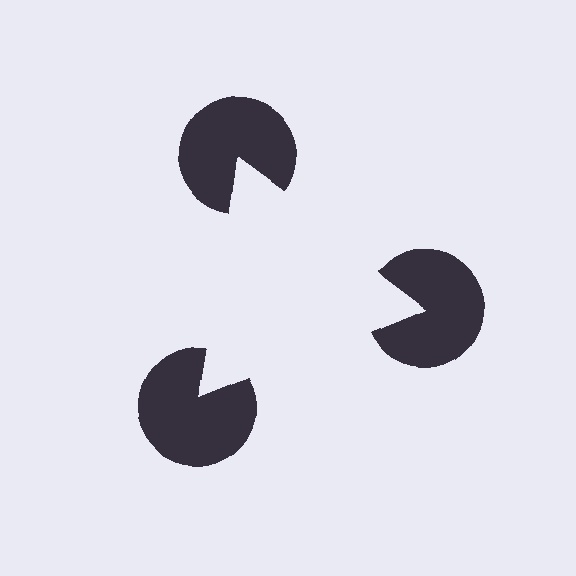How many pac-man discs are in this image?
There are 3 — one at each vertex of the illusory triangle.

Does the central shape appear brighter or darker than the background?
It typically appears slightly brighter than the background, even though no actual brightness change is drawn.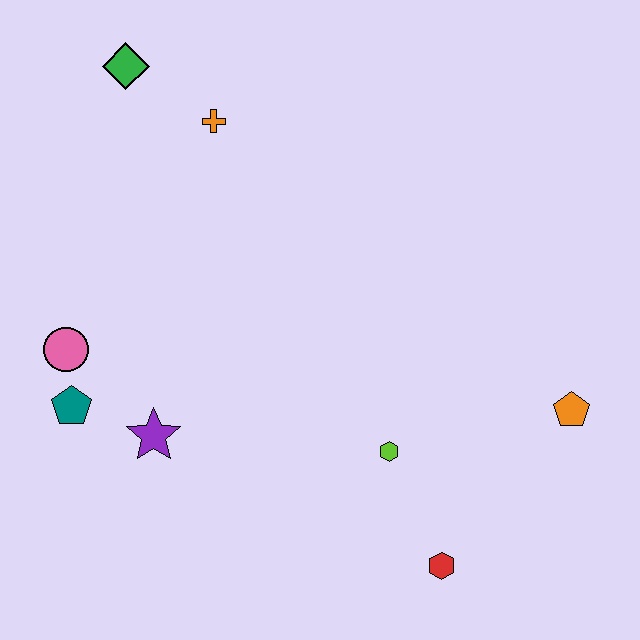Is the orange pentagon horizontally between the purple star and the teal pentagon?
No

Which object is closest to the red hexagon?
The lime hexagon is closest to the red hexagon.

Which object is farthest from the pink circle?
The orange pentagon is farthest from the pink circle.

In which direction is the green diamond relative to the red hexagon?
The green diamond is above the red hexagon.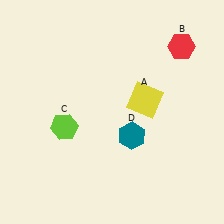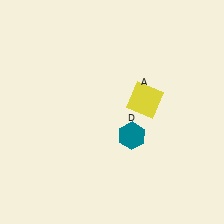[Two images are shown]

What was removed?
The red hexagon (B), the lime hexagon (C) were removed in Image 2.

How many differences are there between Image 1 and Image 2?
There are 2 differences between the two images.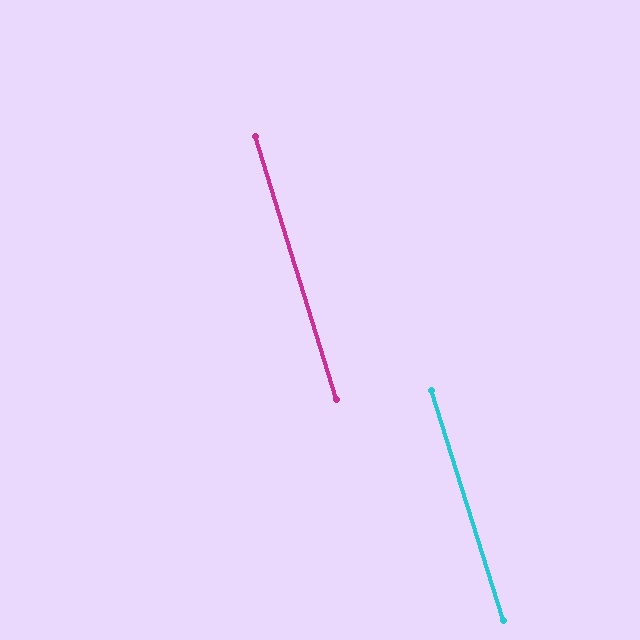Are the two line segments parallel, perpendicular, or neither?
Parallel — their directions differ by only 0.3°.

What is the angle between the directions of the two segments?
Approximately 0 degrees.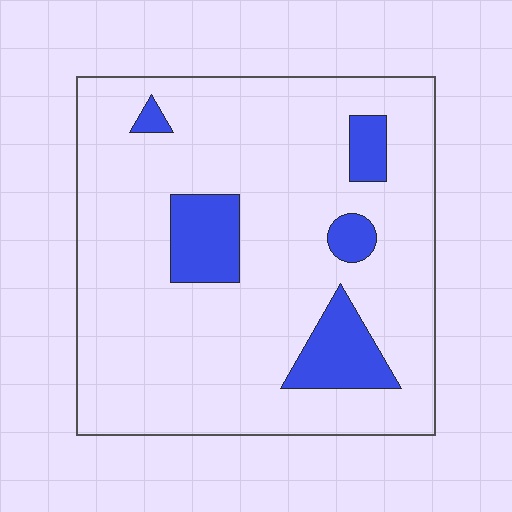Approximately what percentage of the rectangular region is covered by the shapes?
Approximately 15%.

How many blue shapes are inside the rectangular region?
5.